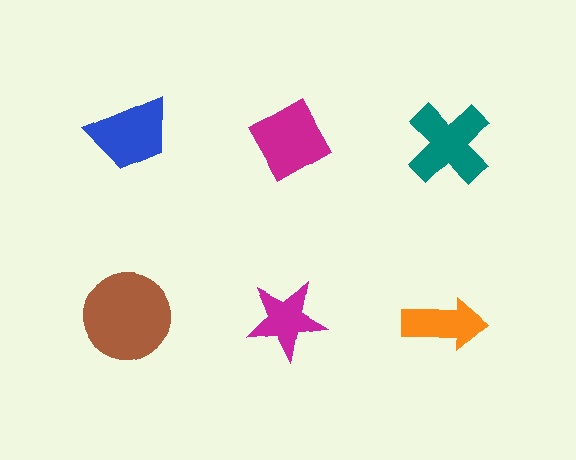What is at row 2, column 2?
A magenta star.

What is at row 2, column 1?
A brown circle.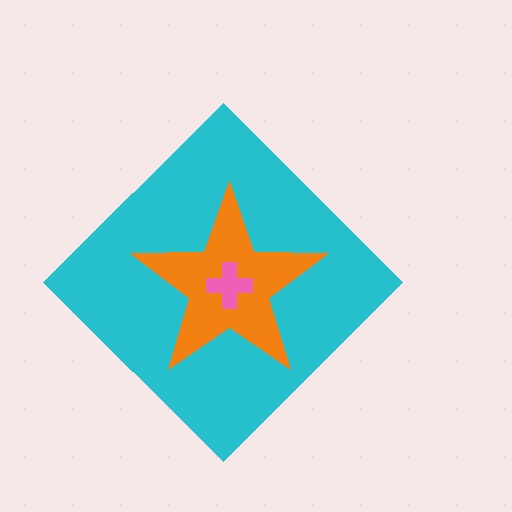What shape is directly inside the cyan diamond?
The orange star.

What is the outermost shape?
The cyan diamond.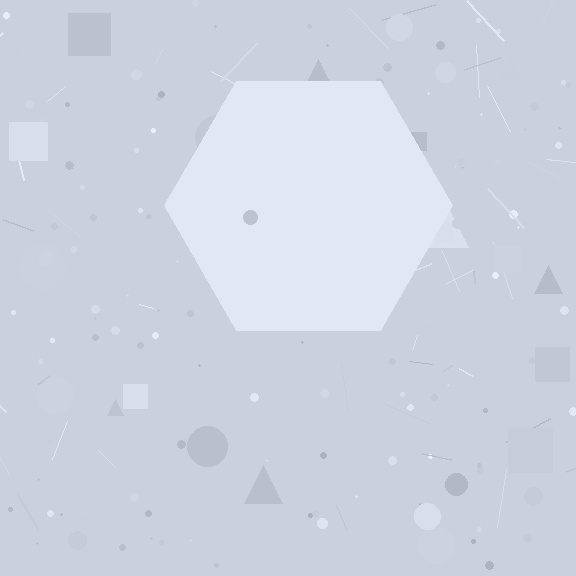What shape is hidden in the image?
A hexagon is hidden in the image.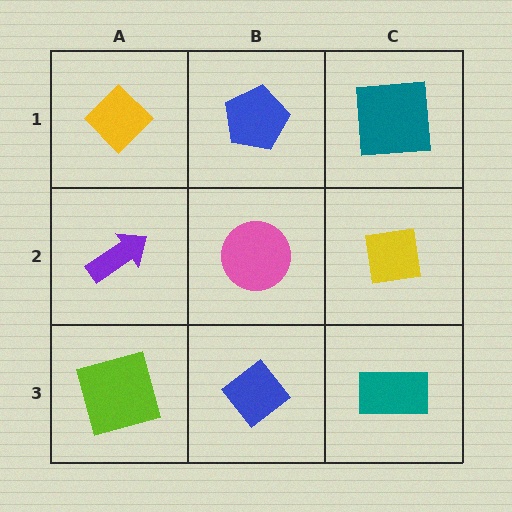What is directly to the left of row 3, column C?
A blue diamond.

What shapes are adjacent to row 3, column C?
A yellow square (row 2, column C), a blue diamond (row 3, column B).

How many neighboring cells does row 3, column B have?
3.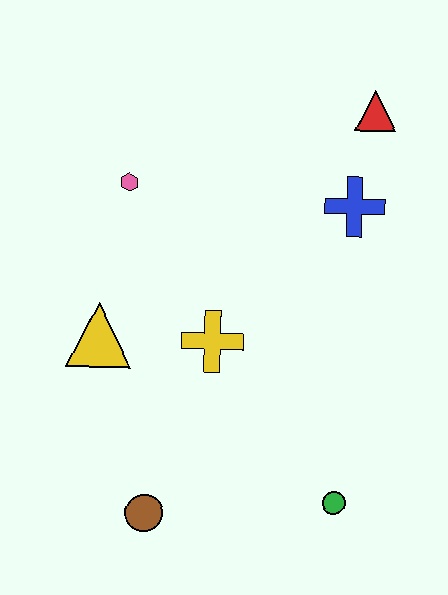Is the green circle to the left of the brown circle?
No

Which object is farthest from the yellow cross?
The red triangle is farthest from the yellow cross.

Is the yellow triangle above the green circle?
Yes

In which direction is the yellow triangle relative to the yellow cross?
The yellow triangle is to the left of the yellow cross.